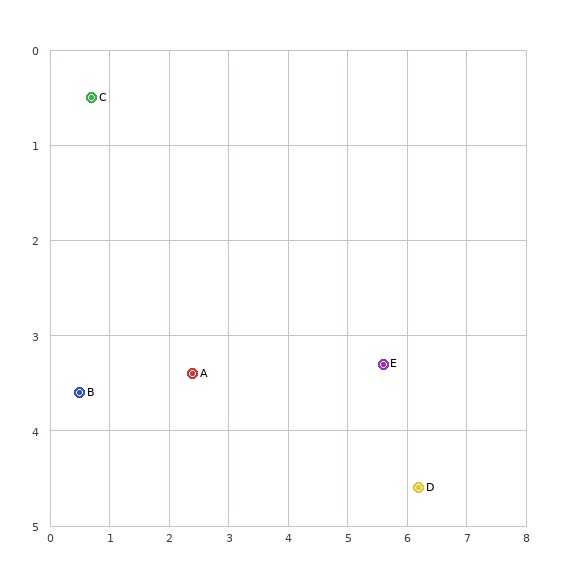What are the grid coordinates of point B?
Point B is at approximately (0.5, 3.6).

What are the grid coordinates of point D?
Point D is at approximately (6.2, 4.6).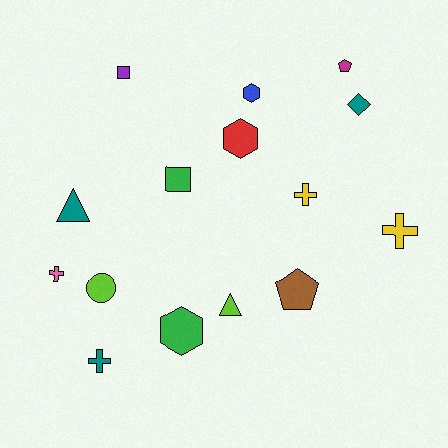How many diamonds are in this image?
There is 1 diamond.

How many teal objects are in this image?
There are 3 teal objects.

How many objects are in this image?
There are 15 objects.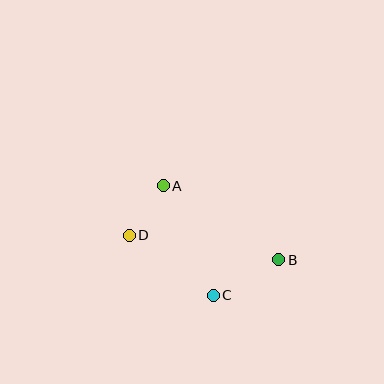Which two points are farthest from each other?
Points B and D are farthest from each other.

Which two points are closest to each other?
Points A and D are closest to each other.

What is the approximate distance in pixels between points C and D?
The distance between C and D is approximately 103 pixels.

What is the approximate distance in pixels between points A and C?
The distance between A and C is approximately 120 pixels.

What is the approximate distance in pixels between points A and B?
The distance between A and B is approximately 137 pixels.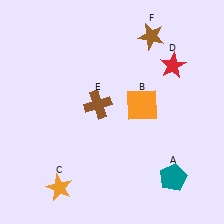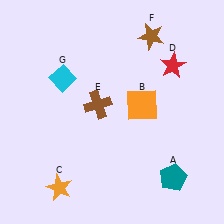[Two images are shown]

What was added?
A cyan diamond (G) was added in Image 2.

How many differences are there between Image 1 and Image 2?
There is 1 difference between the two images.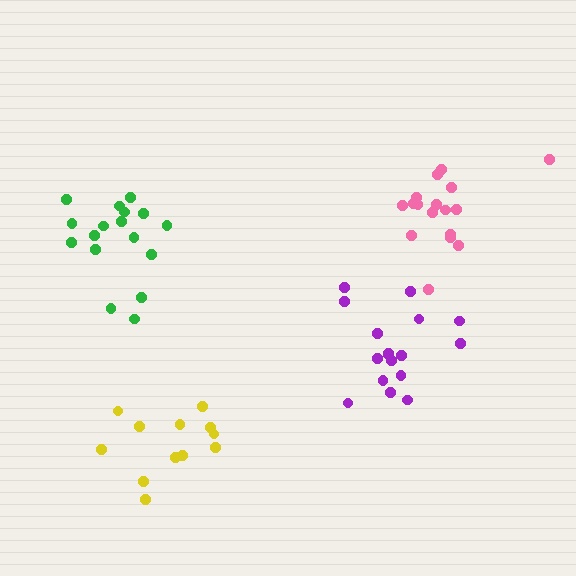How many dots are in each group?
Group 1: 17 dots, Group 2: 12 dots, Group 3: 17 dots, Group 4: 17 dots (63 total).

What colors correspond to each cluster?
The clusters are colored: green, yellow, purple, pink.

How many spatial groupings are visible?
There are 4 spatial groupings.